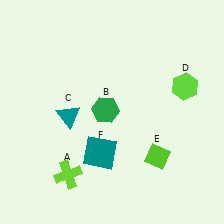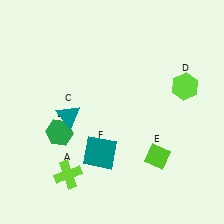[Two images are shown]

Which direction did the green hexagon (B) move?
The green hexagon (B) moved left.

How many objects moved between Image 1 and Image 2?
1 object moved between the two images.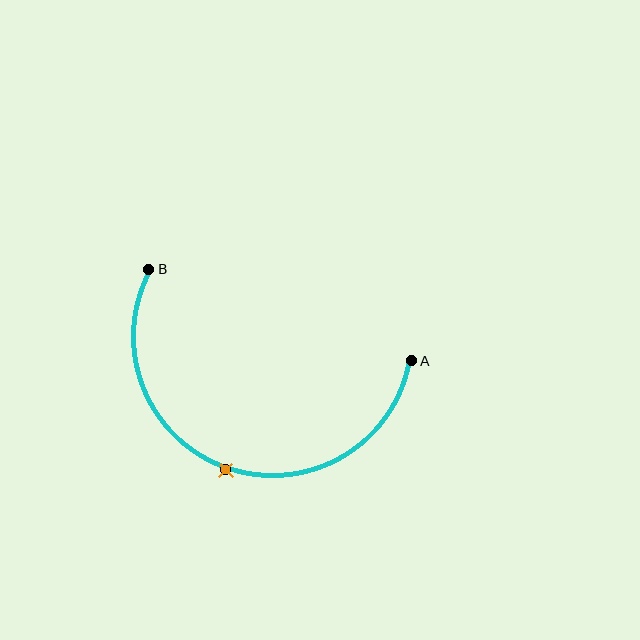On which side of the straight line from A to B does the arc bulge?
The arc bulges below the straight line connecting A and B.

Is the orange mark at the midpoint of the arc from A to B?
Yes. The orange mark lies on the arc at equal arc-length from both A and B — it is the arc midpoint.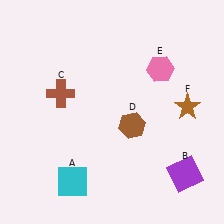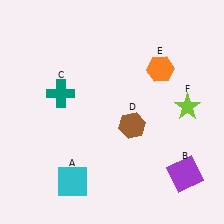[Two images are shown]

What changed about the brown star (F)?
In Image 1, F is brown. In Image 2, it changed to lime.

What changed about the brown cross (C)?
In Image 1, C is brown. In Image 2, it changed to teal.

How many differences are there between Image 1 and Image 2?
There are 3 differences between the two images.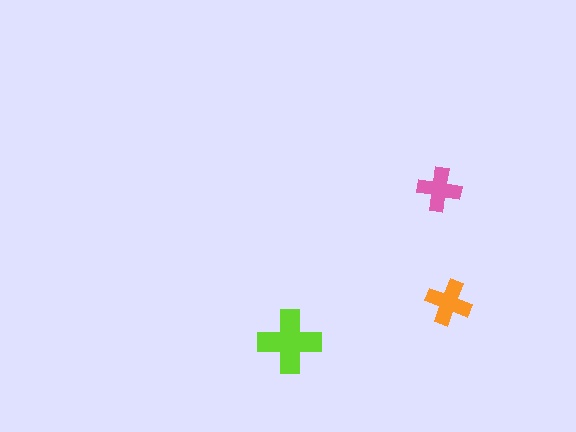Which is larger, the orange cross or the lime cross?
The lime one.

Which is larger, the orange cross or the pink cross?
The orange one.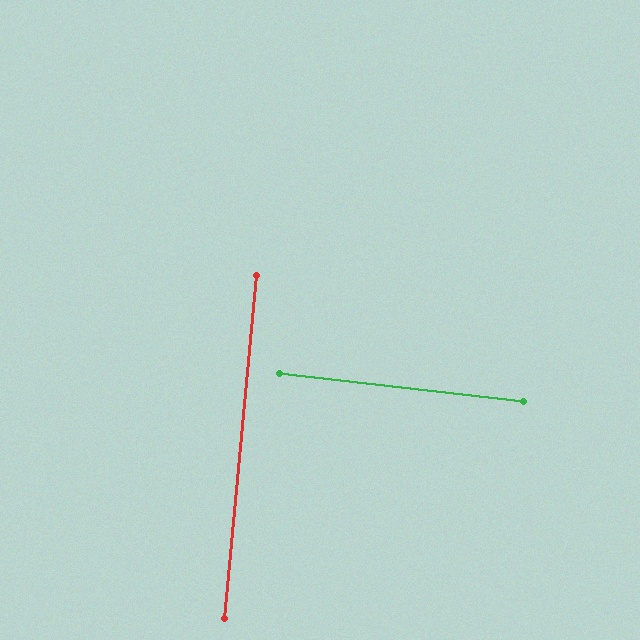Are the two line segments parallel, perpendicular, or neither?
Perpendicular — they meet at approximately 89°.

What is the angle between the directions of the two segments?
Approximately 89 degrees.